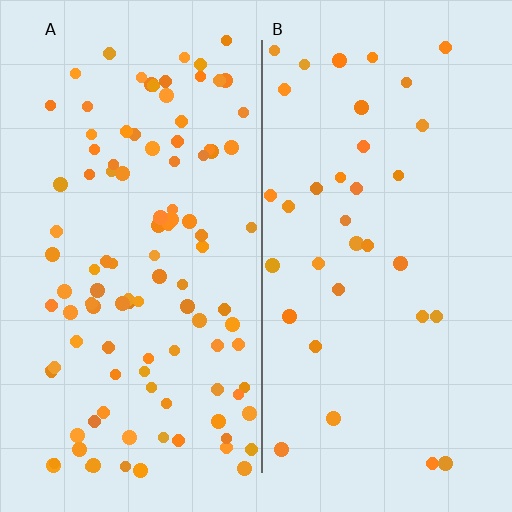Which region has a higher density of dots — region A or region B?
A (the left).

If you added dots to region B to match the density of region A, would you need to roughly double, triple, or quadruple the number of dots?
Approximately triple.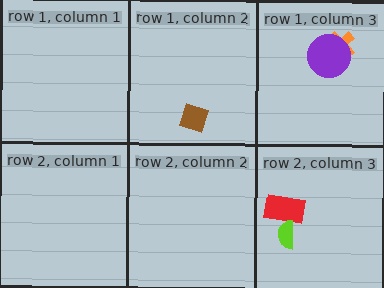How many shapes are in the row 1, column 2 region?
1.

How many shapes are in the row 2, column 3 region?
2.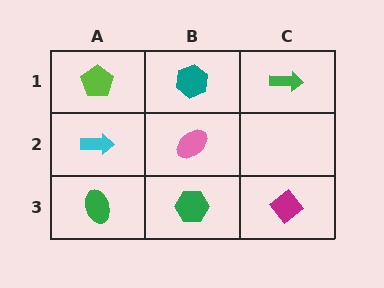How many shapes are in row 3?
3 shapes.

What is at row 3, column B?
A green hexagon.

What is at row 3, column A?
A green ellipse.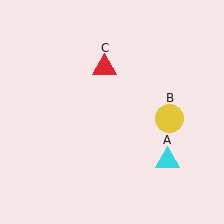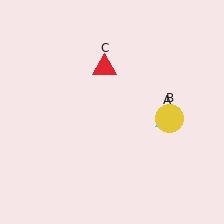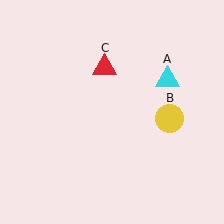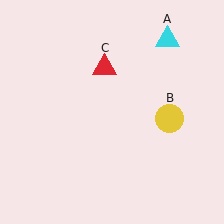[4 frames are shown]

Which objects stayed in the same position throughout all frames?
Yellow circle (object B) and red triangle (object C) remained stationary.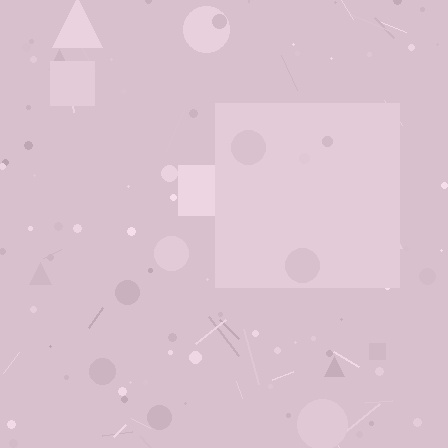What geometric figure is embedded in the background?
A square is embedded in the background.